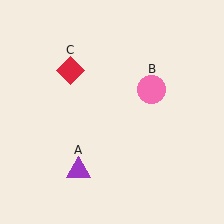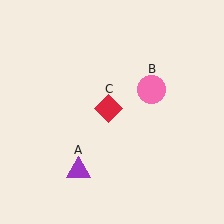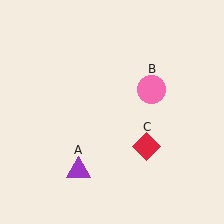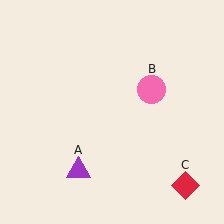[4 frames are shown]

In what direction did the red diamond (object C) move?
The red diamond (object C) moved down and to the right.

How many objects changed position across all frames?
1 object changed position: red diamond (object C).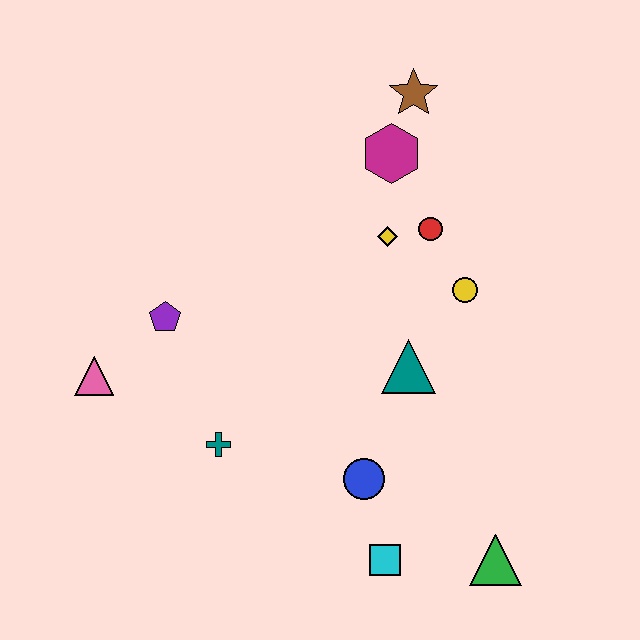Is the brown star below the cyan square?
No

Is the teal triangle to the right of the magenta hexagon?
Yes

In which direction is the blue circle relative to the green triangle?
The blue circle is to the left of the green triangle.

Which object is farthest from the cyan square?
The brown star is farthest from the cyan square.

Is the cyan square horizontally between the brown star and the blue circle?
Yes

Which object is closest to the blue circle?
The cyan square is closest to the blue circle.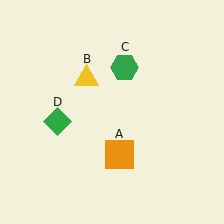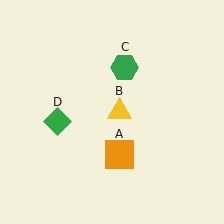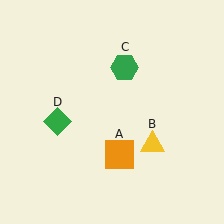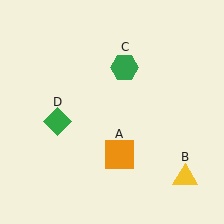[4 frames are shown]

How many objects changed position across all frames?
1 object changed position: yellow triangle (object B).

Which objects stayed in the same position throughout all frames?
Orange square (object A) and green hexagon (object C) and green diamond (object D) remained stationary.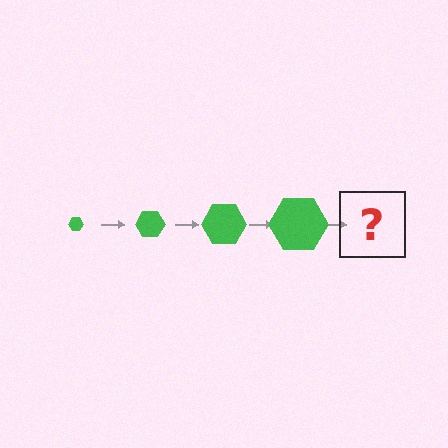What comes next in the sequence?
The next element should be a green hexagon, larger than the previous one.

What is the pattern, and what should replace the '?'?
The pattern is that the hexagon gets progressively larger each step. The '?' should be a green hexagon, larger than the previous one.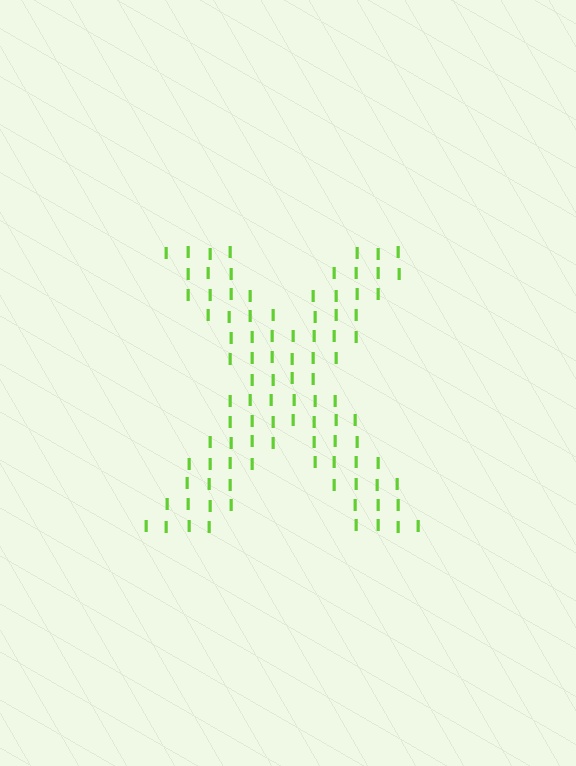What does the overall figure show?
The overall figure shows the letter X.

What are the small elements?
The small elements are letter I's.